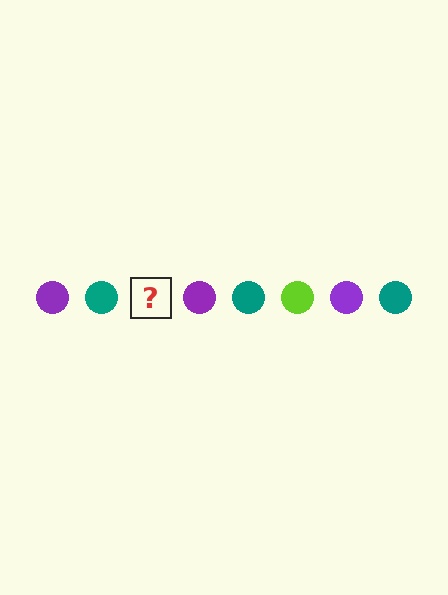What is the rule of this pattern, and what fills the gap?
The rule is that the pattern cycles through purple, teal, lime circles. The gap should be filled with a lime circle.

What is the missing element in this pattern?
The missing element is a lime circle.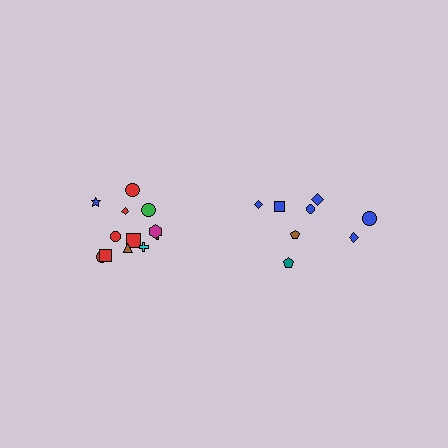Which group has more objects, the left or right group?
The left group.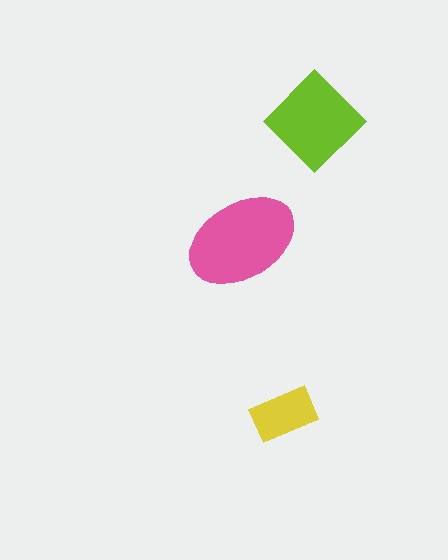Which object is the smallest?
The yellow rectangle.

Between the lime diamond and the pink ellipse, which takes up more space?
The pink ellipse.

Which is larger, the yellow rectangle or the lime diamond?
The lime diamond.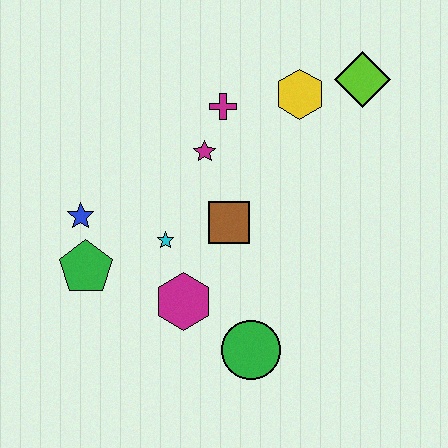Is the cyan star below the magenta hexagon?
No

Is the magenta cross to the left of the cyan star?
No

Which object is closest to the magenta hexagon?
The cyan star is closest to the magenta hexagon.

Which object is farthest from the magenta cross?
The green circle is farthest from the magenta cross.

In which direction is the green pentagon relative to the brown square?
The green pentagon is to the left of the brown square.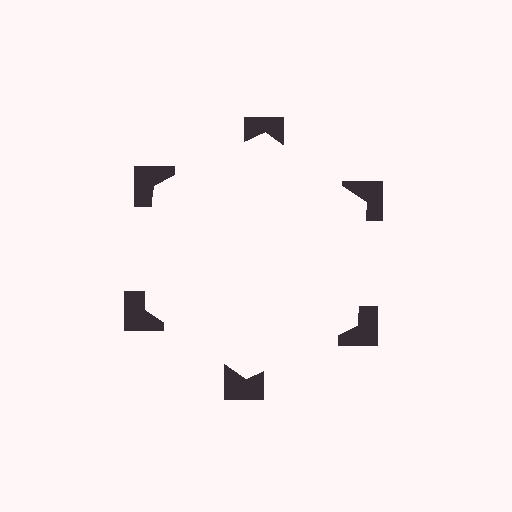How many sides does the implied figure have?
6 sides.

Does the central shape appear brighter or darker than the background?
It typically appears slightly brighter than the background, even though no actual brightness change is drawn.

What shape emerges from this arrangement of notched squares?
An illusory hexagon — its edges are inferred from the aligned wedge cuts in the notched squares, not physically drawn.